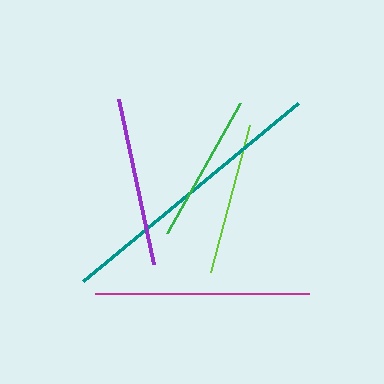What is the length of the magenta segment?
The magenta segment is approximately 215 pixels long.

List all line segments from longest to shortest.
From longest to shortest: teal, magenta, purple, lime, green.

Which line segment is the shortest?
The green line is the shortest at approximately 149 pixels.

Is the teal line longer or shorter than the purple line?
The teal line is longer than the purple line.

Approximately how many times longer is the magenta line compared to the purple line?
The magenta line is approximately 1.3 times the length of the purple line.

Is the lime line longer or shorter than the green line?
The lime line is longer than the green line.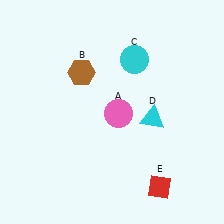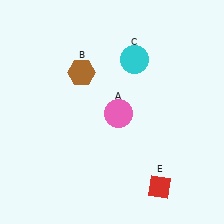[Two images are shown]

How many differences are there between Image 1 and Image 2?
There is 1 difference between the two images.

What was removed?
The cyan triangle (D) was removed in Image 2.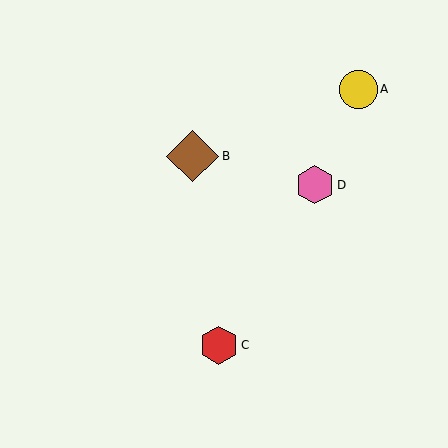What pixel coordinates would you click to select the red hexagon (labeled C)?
Click at (219, 345) to select the red hexagon C.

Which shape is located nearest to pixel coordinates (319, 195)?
The pink hexagon (labeled D) at (315, 185) is nearest to that location.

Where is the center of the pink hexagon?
The center of the pink hexagon is at (315, 185).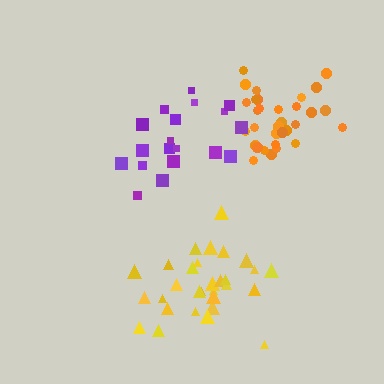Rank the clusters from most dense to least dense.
orange, yellow, purple.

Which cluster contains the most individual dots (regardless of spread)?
Orange (34).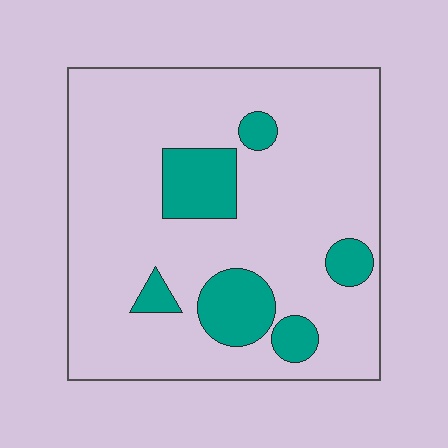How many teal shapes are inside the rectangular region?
6.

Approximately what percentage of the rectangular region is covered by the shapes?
Approximately 15%.